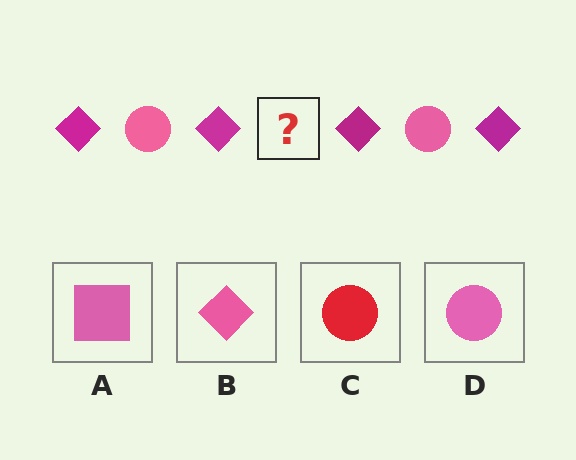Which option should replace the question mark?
Option D.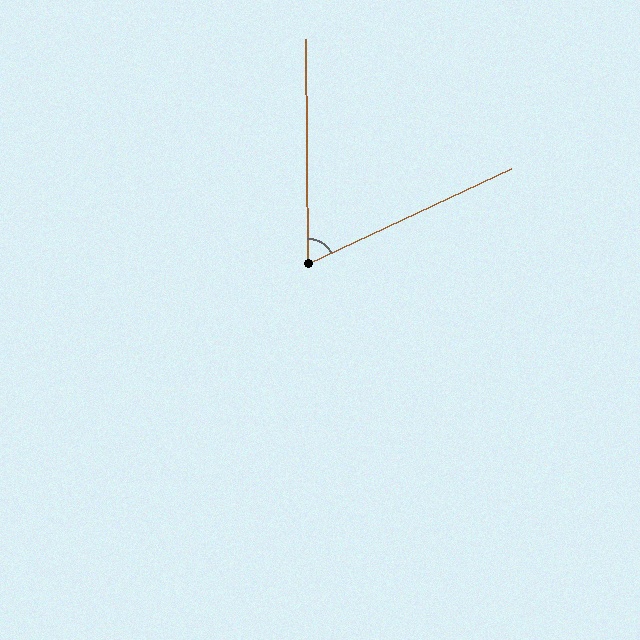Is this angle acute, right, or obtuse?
It is acute.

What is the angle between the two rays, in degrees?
Approximately 65 degrees.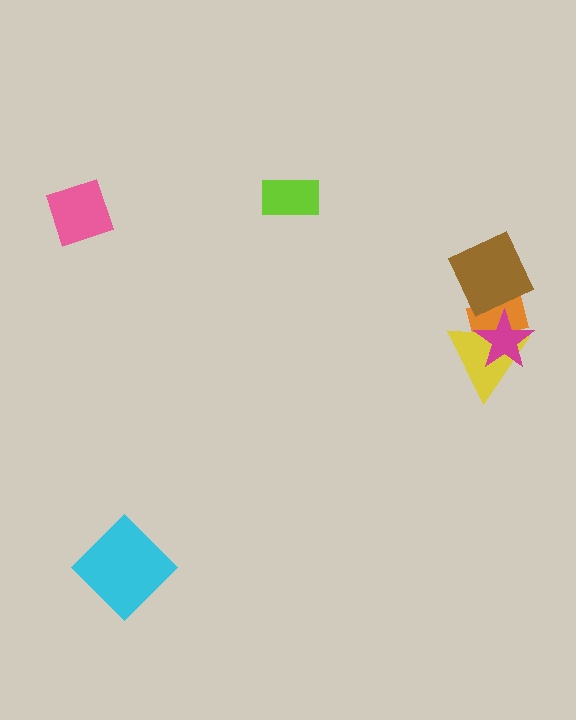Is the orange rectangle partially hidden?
Yes, it is partially covered by another shape.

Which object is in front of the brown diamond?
The magenta star is in front of the brown diamond.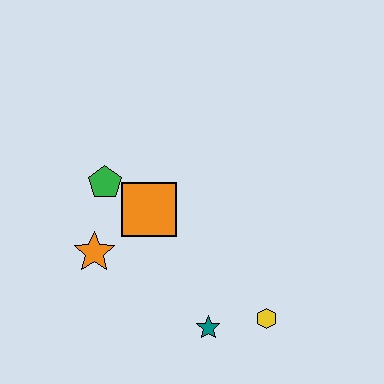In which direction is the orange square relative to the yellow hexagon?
The orange square is to the left of the yellow hexagon.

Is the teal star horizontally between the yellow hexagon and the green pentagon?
Yes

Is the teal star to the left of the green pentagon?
No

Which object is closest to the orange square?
The green pentagon is closest to the orange square.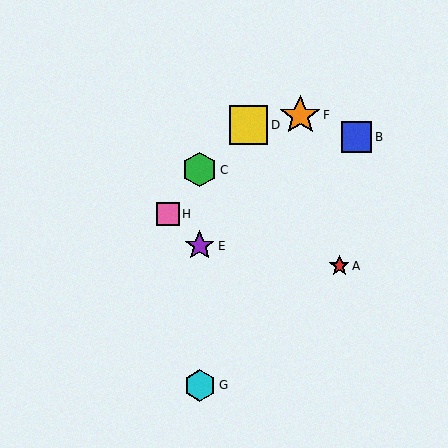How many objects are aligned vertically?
3 objects (C, E, G) are aligned vertically.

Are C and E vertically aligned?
Yes, both are at x≈200.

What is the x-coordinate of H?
Object H is at x≈168.